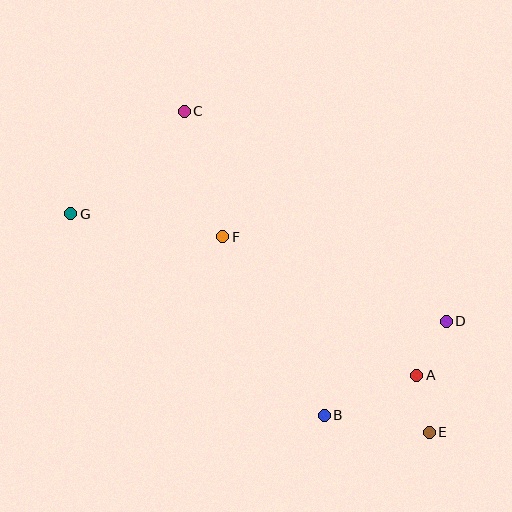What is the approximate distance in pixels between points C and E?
The distance between C and E is approximately 404 pixels.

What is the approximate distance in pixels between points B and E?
The distance between B and E is approximately 106 pixels.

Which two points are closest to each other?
Points A and E are closest to each other.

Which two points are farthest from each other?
Points E and G are farthest from each other.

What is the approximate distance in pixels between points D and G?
The distance between D and G is approximately 391 pixels.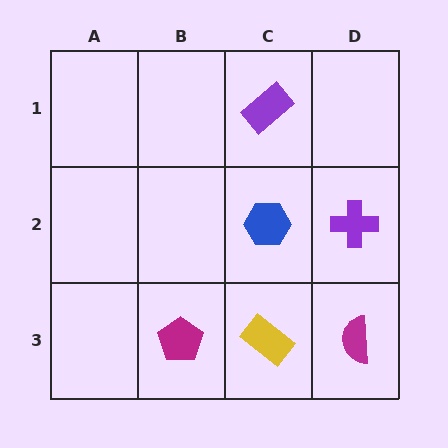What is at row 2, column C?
A blue hexagon.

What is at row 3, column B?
A magenta pentagon.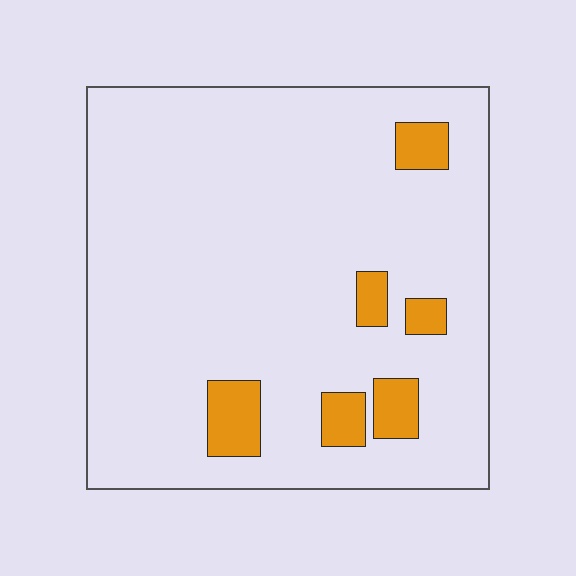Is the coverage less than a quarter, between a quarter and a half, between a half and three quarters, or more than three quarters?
Less than a quarter.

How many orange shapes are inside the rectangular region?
6.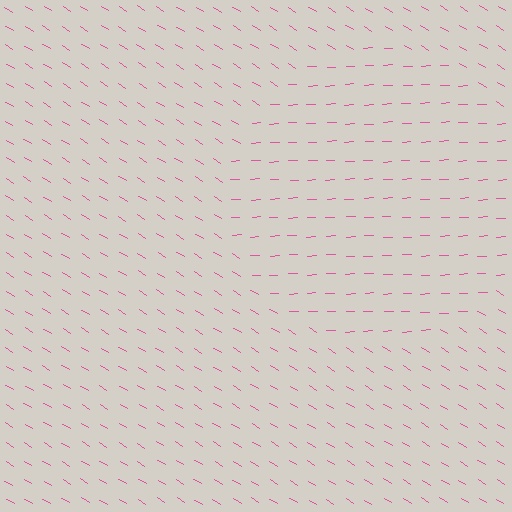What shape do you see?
I see a circle.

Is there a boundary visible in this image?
Yes, there is a texture boundary formed by a change in line orientation.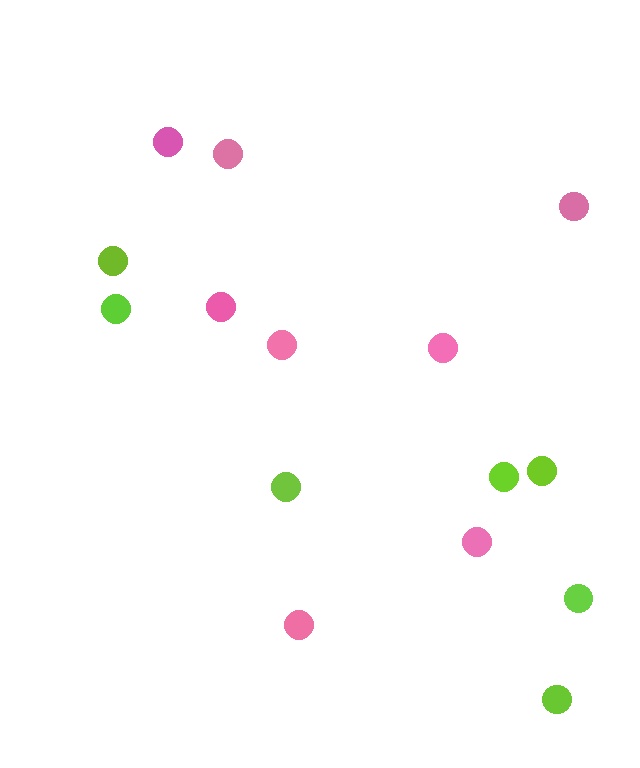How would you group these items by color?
There are 2 groups: one group of lime circles (7) and one group of pink circles (8).